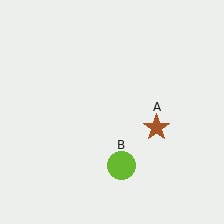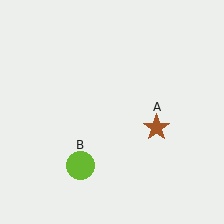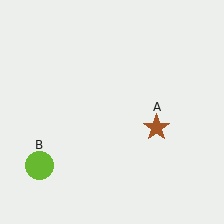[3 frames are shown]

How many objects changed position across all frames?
1 object changed position: lime circle (object B).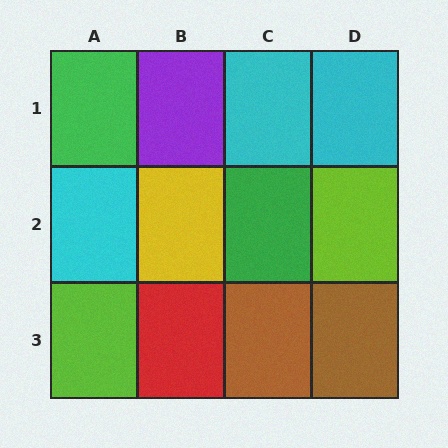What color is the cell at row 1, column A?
Green.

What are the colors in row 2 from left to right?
Cyan, yellow, green, lime.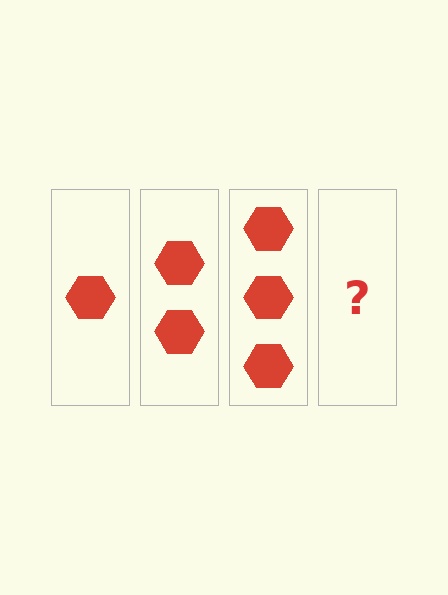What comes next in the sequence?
The next element should be 4 hexagons.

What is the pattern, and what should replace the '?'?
The pattern is that each step adds one more hexagon. The '?' should be 4 hexagons.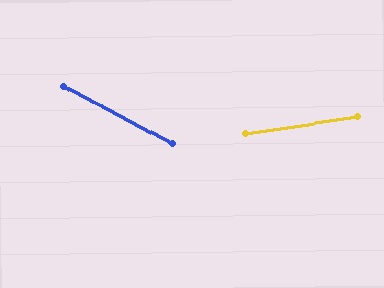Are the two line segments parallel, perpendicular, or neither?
Neither parallel nor perpendicular — they differ by about 37°.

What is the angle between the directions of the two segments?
Approximately 37 degrees.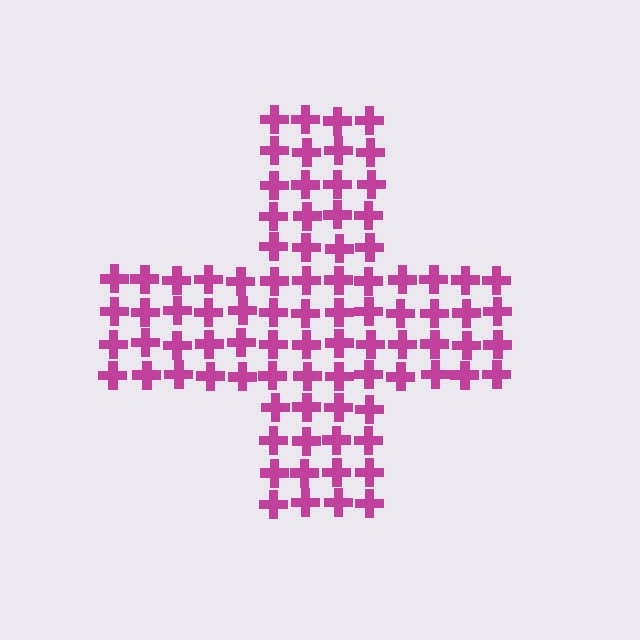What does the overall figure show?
The overall figure shows a cross.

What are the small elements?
The small elements are crosses.